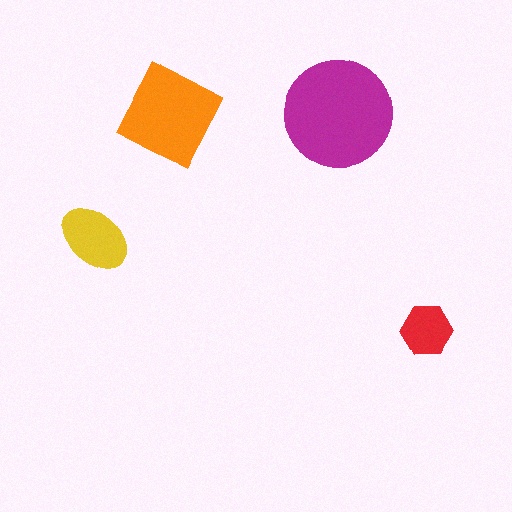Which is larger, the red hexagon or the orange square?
The orange square.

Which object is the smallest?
The red hexagon.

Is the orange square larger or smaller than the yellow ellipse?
Larger.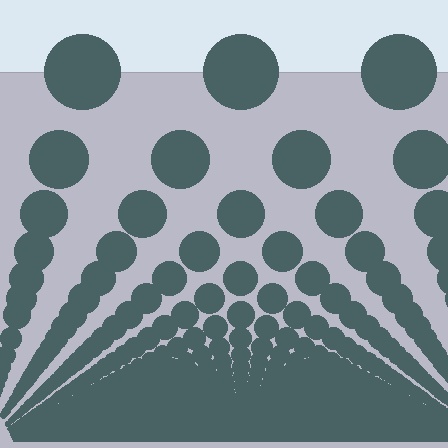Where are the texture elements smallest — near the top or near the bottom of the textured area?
Near the bottom.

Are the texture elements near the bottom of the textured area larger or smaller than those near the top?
Smaller. The gradient is inverted — elements near the bottom are smaller and denser.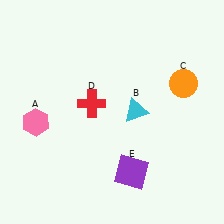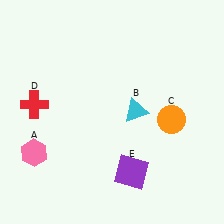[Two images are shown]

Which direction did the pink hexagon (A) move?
The pink hexagon (A) moved down.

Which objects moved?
The objects that moved are: the pink hexagon (A), the orange circle (C), the red cross (D).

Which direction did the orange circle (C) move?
The orange circle (C) moved down.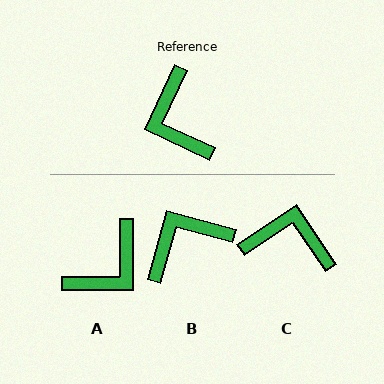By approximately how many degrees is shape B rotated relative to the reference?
Approximately 80 degrees clockwise.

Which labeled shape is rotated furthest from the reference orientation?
C, about 121 degrees away.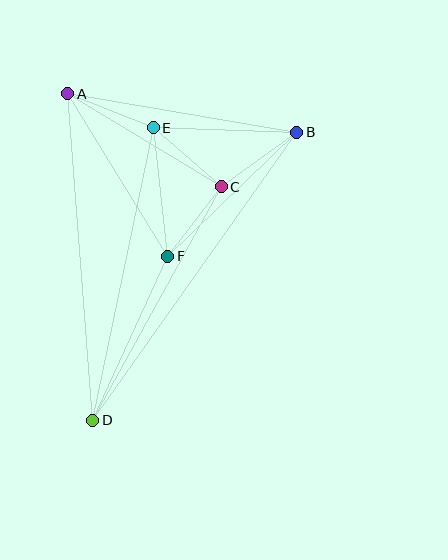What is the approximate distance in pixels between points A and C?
The distance between A and C is approximately 180 pixels.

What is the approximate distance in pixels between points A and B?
The distance between A and B is approximately 232 pixels.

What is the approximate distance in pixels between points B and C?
The distance between B and C is approximately 93 pixels.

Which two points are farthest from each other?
Points B and D are farthest from each other.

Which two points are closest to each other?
Points C and F are closest to each other.